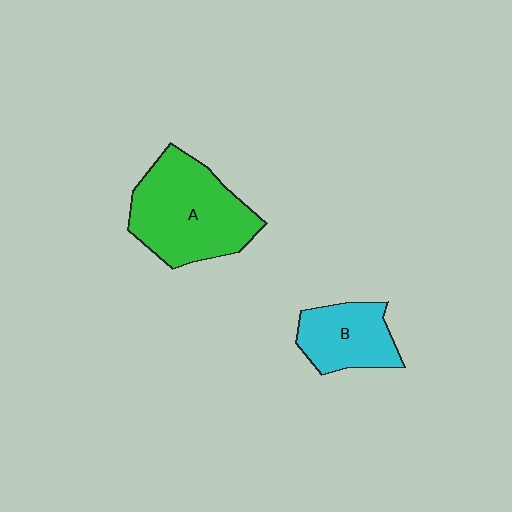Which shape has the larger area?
Shape A (green).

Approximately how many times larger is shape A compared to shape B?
Approximately 1.7 times.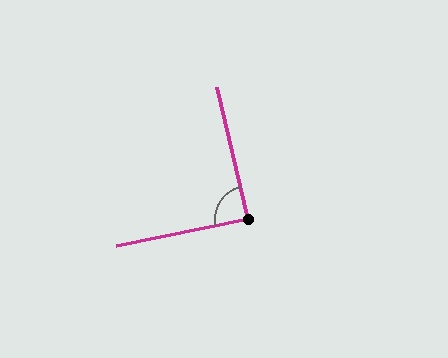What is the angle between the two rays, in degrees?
Approximately 88 degrees.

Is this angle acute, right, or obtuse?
It is approximately a right angle.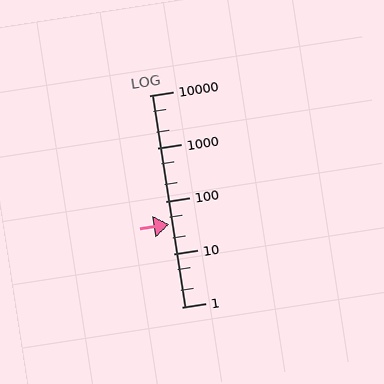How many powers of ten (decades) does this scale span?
The scale spans 4 decades, from 1 to 10000.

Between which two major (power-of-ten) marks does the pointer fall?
The pointer is between 10 and 100.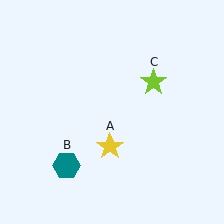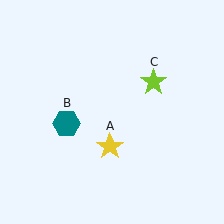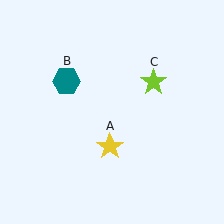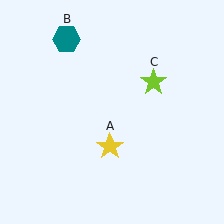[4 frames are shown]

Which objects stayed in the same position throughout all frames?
Yellow star (object A) and lime star (object C) remained stationary.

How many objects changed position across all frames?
1 object changed position: teal hexagon (object B).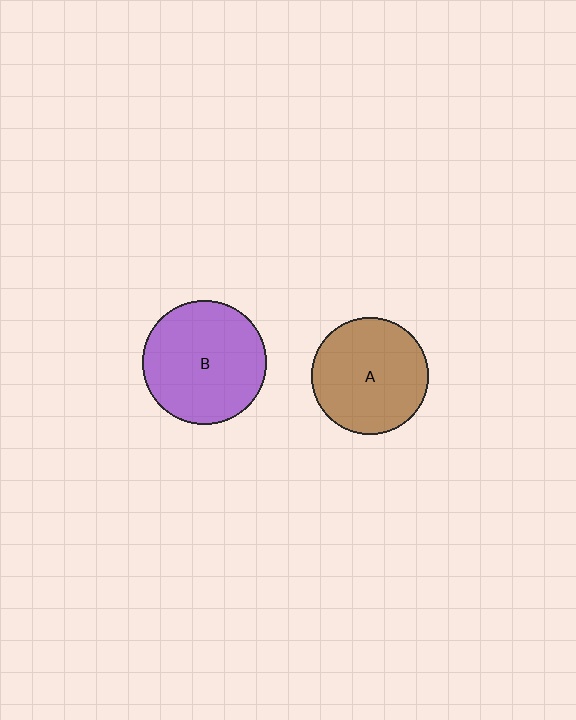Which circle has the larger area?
Circle B (purple).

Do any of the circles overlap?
No, none of the circles overlap.